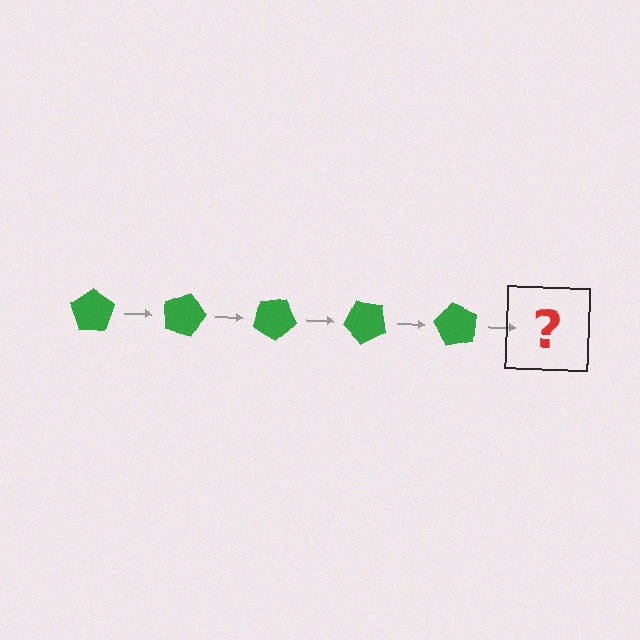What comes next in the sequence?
The next element should be a green pentagon rotated 75 degrees.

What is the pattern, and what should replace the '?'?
The pattern is that the pentagon rotates 15 degrees each step. The '?' should be a green pentagon rotated 75 degrees.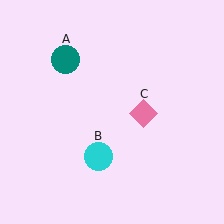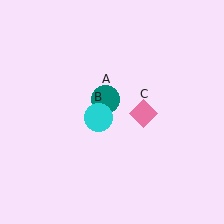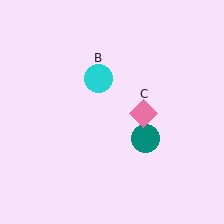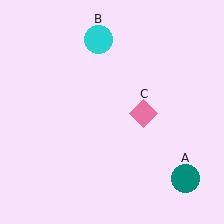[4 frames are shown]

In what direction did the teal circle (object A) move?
The teal circle (object A) moved down and to the right.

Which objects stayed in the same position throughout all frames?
Pink diamond (object C) remained stationary.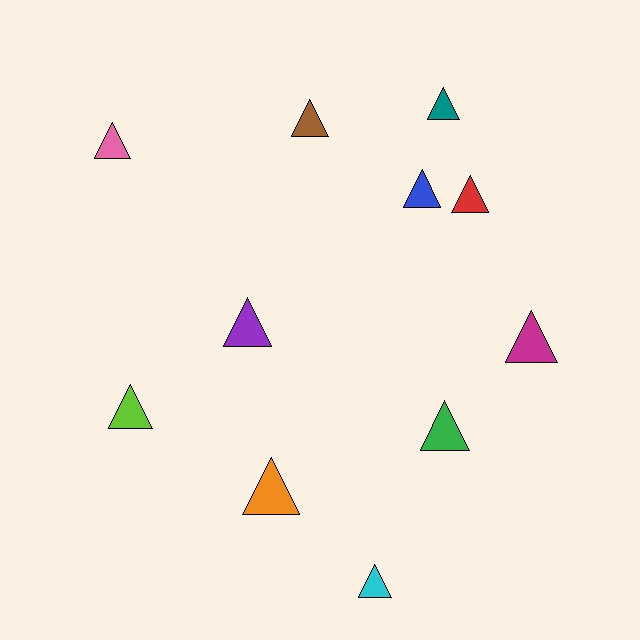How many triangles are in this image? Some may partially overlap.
There are 11 triangles.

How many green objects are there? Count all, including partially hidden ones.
There is 1 green object.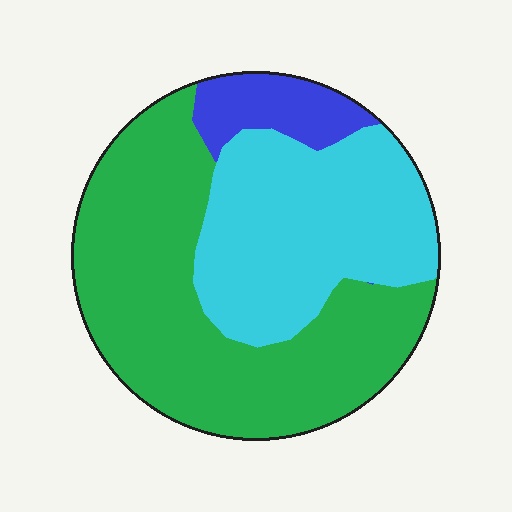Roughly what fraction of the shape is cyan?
Cyan covers roughly 35% of the shape.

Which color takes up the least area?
Blue, at roughly 10%.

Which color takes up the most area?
Green, at roughly 55%.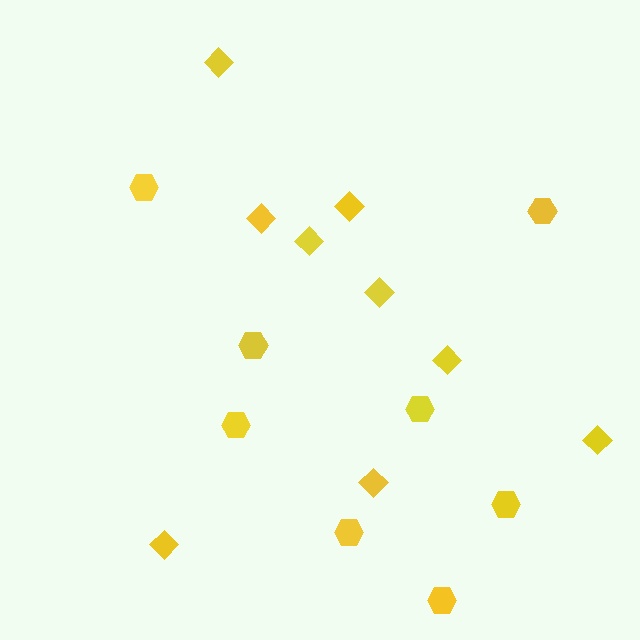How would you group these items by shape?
There are 2 groups: one group of hexagons (8) and one group of diamonds (9).